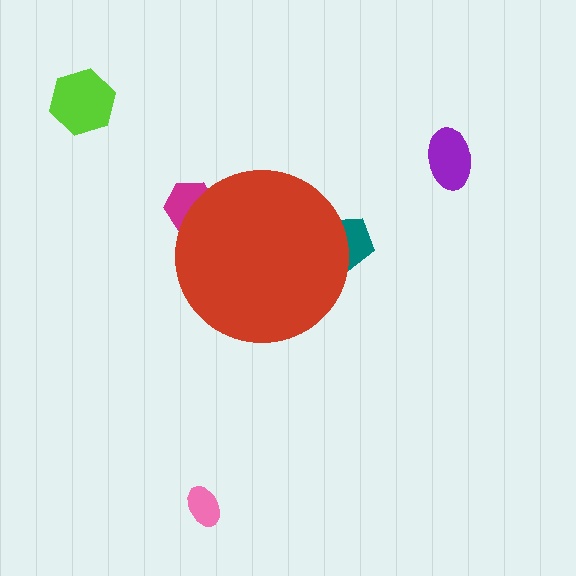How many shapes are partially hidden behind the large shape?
2 shapes are partially hidden.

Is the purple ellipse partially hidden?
No, the purple ellipse is fully visible.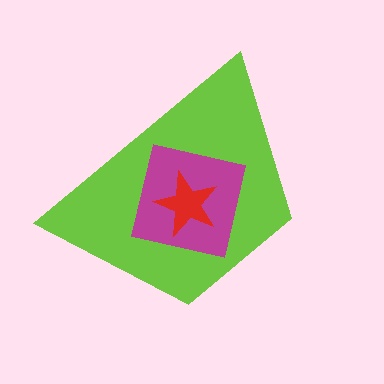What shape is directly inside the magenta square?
The red star.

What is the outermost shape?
The lime trapezoid.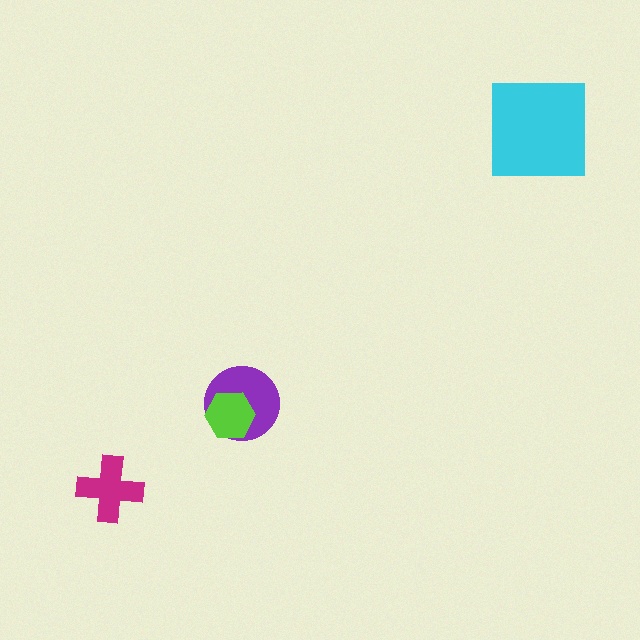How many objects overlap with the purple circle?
1 object overlaps with the purple circle.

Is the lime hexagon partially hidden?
No, no other shape covers it.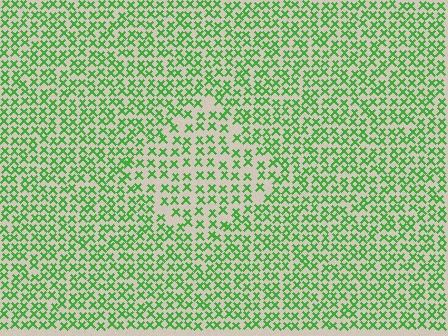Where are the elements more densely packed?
The elements are more densely packed outside the diamond boundary.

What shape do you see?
I see a diamond.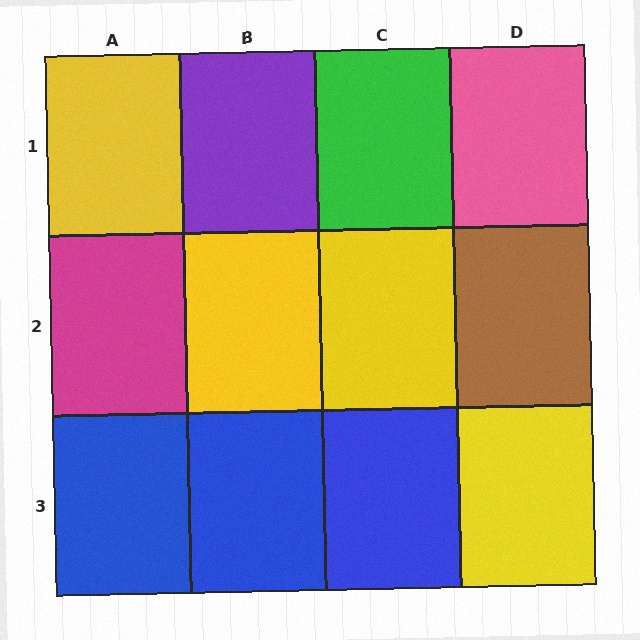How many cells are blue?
3 cells are blue.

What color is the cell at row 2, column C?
Yellow.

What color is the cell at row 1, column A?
Yellow.